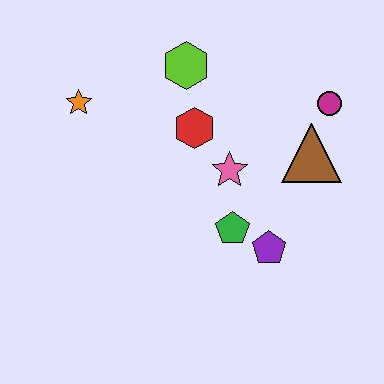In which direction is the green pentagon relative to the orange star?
The green pentagon is to the right of the orange star.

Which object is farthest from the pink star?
The orange star is farthest from the pink star.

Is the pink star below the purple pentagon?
No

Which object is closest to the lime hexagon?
The red hexagon is closest to the lime hexagon.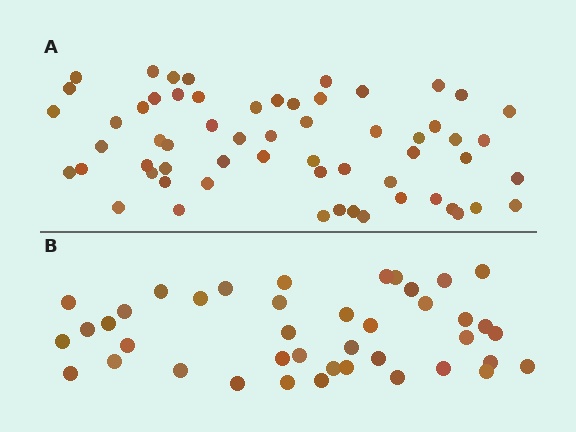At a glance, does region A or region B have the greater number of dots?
Region A (the top region) has more dots.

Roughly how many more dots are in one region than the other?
Region A has approximately 20 more dots than region B.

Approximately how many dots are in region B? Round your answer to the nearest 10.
About 40 dots. (The exact count is 41, which rounds to 40.)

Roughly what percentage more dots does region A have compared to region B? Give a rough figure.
About 45% more.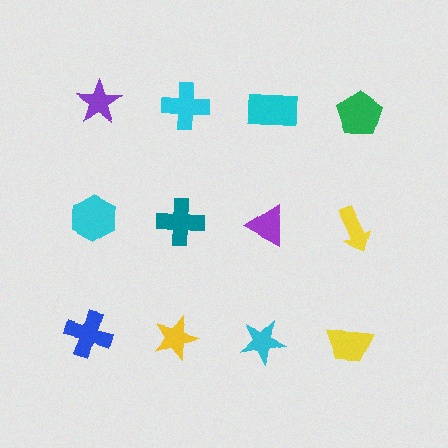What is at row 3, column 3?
A cyan star.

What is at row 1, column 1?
A purple star.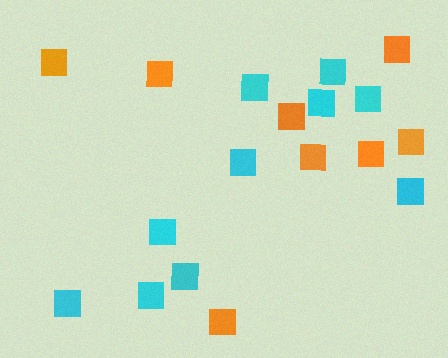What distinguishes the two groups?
There are 2 groups: one group of orange squares (8) and one group of cyan squares (10).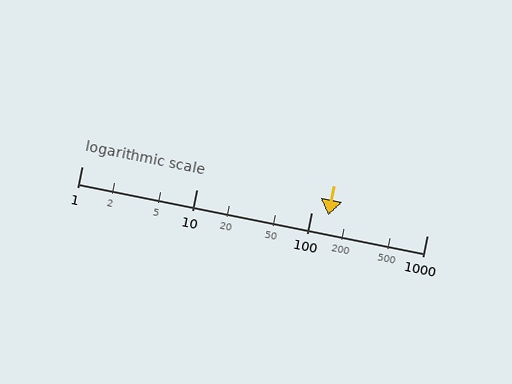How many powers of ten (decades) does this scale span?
The scale spans 3 decades, from 1 to 1000.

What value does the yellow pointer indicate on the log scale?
The pointer indicates approximately 140.